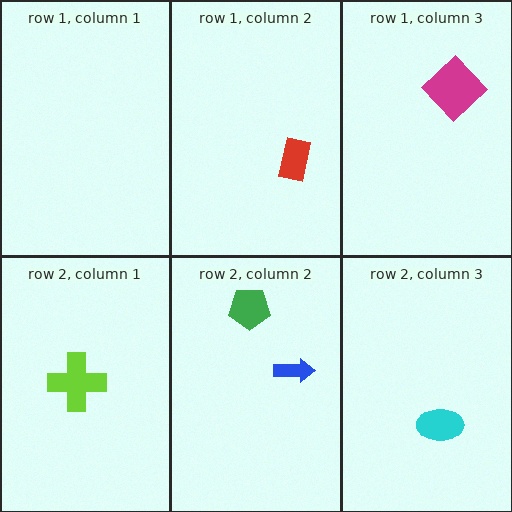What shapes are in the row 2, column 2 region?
The green pentagon, the blue arrow.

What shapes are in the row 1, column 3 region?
The magenta diamond.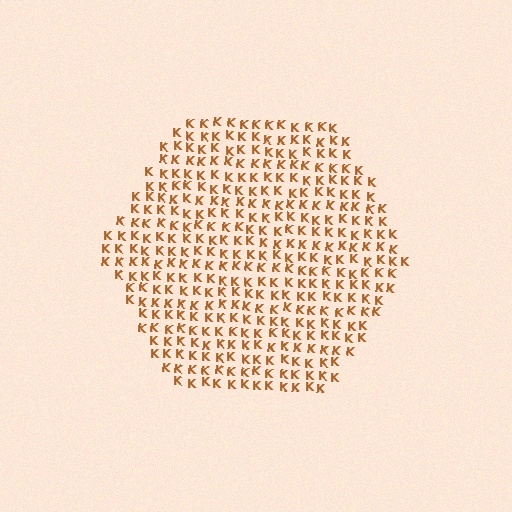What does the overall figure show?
The overall figure shows a hexagon.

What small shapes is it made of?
It is made of small letter K's.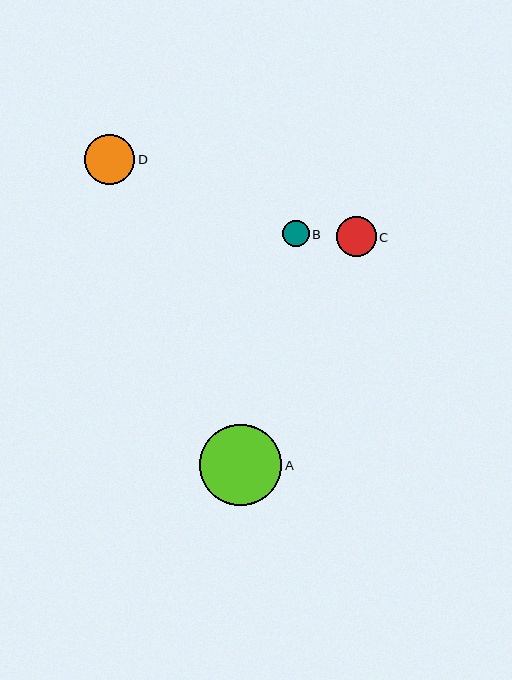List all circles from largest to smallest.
From largest to smallest: A, D, C, B.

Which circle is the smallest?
Circle B is the smallest with a size of approximately 27 pixels.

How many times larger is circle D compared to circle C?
Circle D is approximately 1.3 times the size of circle C.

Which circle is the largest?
Circle A is the largest with a size of approximately 82 pixels.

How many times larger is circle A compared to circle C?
Circle A is approximately 2.1 times the size of circle C.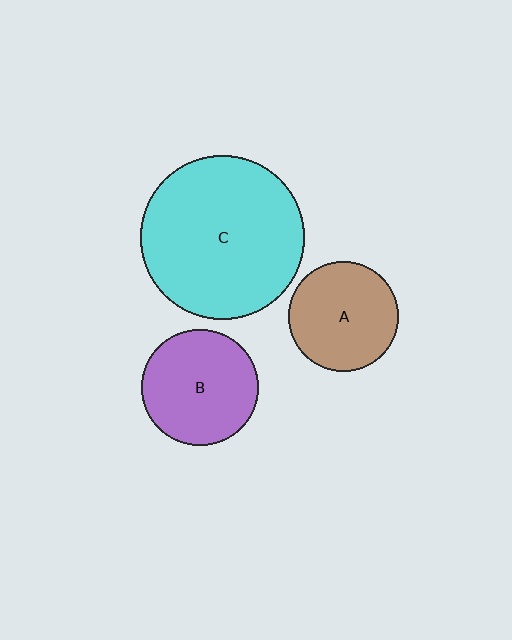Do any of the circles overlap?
No, none of the circles overlap.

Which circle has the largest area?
Circle C (cyan).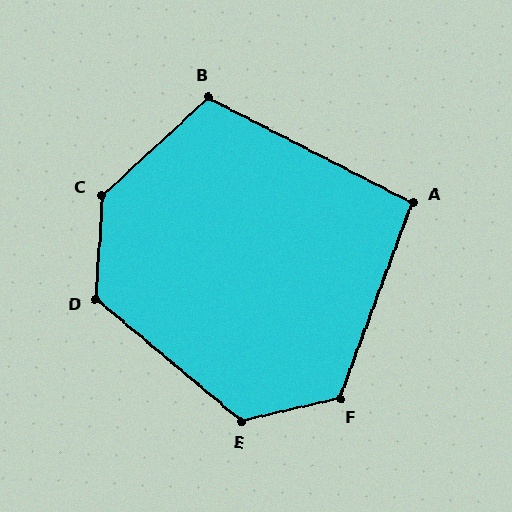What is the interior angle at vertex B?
Approximately 110 degrees (obtuse).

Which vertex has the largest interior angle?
C, at approximately 136 degrees.